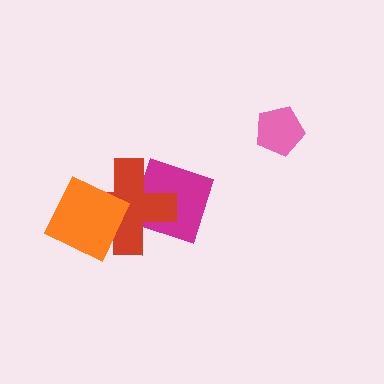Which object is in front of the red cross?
The orange diamond is in front of the red cross.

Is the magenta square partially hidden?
Yes, it is partially covered by another shape.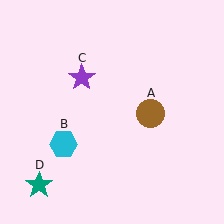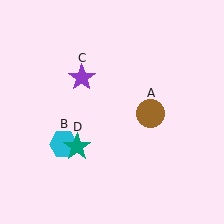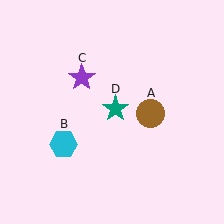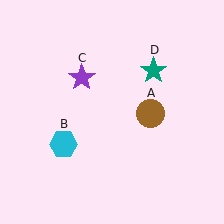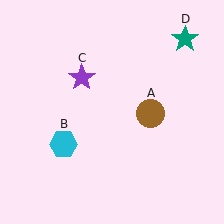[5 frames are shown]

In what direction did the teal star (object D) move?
The teal star (object D) moved up and to the right.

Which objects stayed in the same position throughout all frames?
Brown circle (object A) and cyan hexagon (object B) and purple star (object C) remained stationary.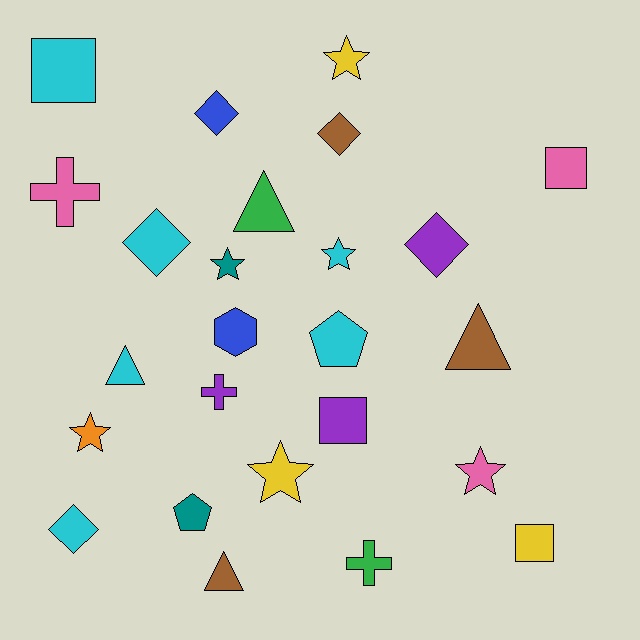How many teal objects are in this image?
There are 2 teal objects.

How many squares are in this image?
There are 4 squares.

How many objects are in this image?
There are 25 objects.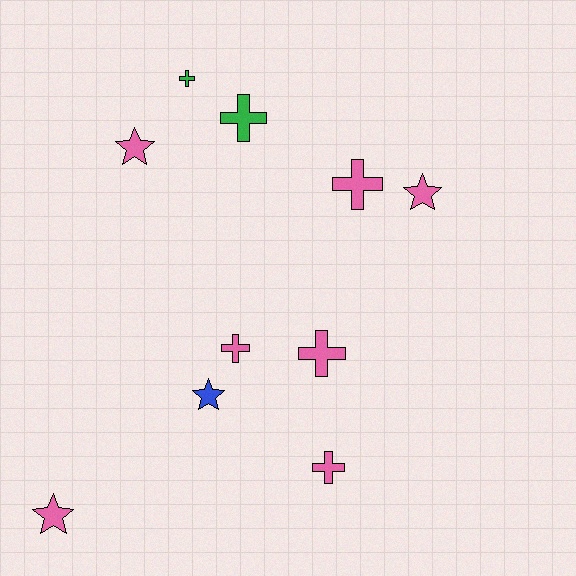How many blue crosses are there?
There are no blue crosses.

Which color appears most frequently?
Pink, with 7 objects.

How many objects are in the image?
There are 10 objects.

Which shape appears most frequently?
Cross, with 6 objects.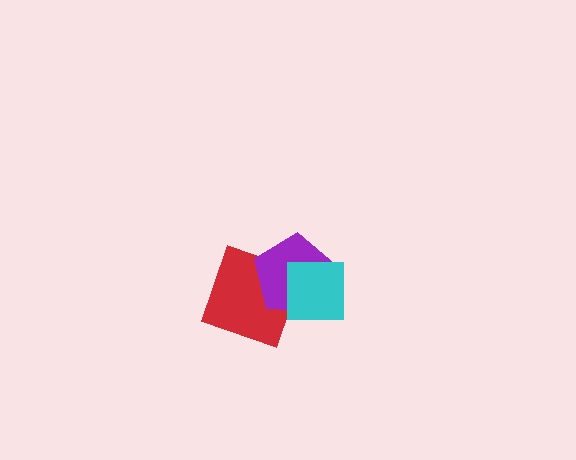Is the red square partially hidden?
Yes, it is partially covered by another shape.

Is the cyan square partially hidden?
No, no other shape covers it.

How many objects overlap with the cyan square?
1 object overlaps with the cyan square.